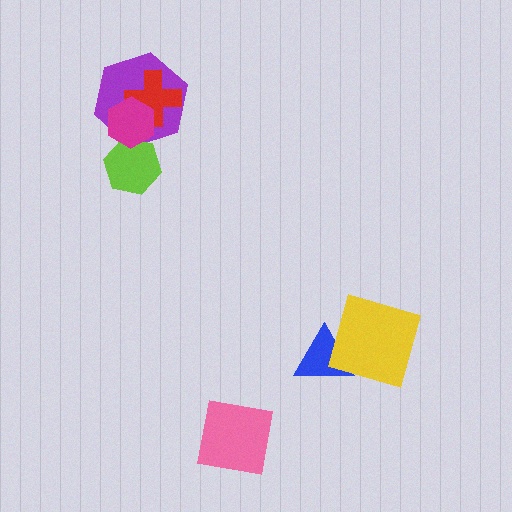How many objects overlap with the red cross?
2 objects overlap with the red cross.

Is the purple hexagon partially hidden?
Yes, it is partially covered by another shape.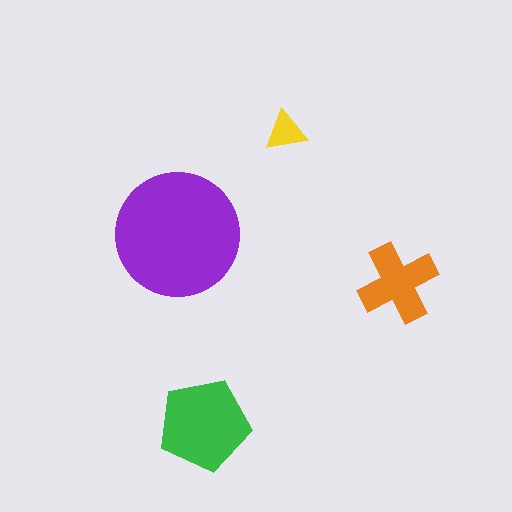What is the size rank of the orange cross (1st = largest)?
3rd.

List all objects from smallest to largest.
The yellow triangle, the orange cross, the green pentagon, the purple circle.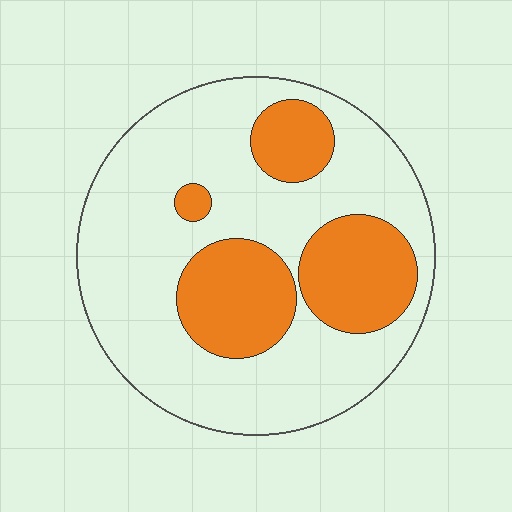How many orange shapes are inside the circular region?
4.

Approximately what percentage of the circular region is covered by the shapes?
Approximately 30%.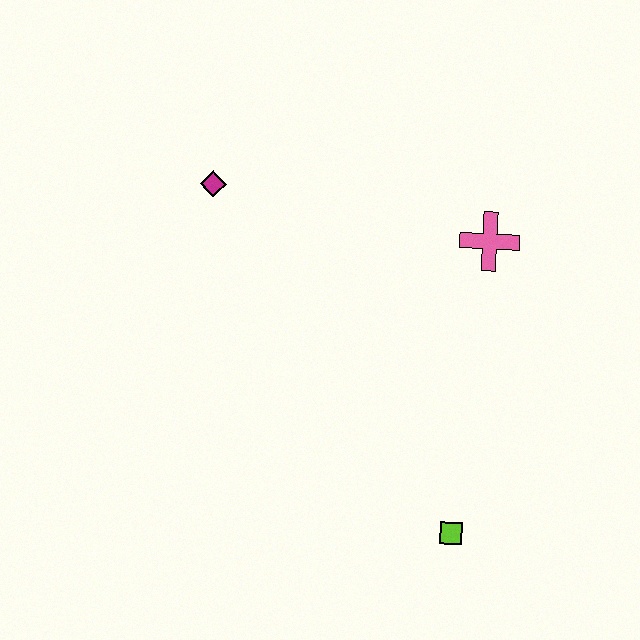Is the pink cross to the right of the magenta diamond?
Yes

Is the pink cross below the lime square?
No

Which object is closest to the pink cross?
The magenta diamond is closest to the pink cross.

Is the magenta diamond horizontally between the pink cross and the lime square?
No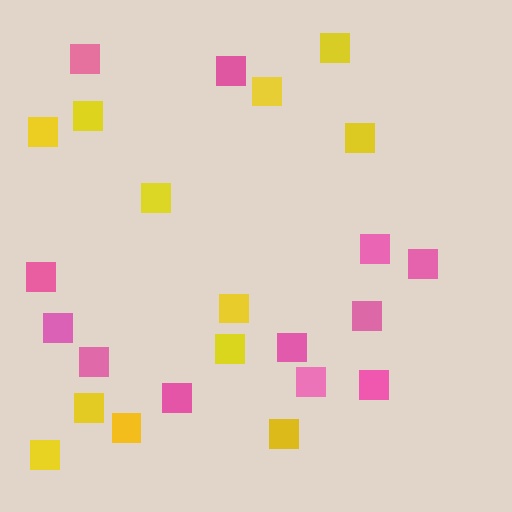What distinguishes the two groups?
There are 2 groups: one group of pink squares (12) and one group of yellow squares (12).